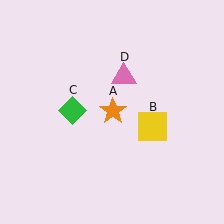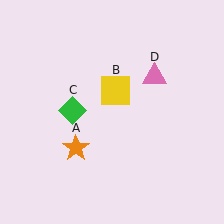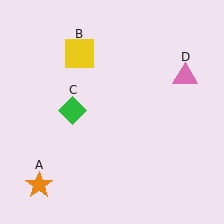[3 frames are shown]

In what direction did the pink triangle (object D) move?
The pink triangle (object D) moved right.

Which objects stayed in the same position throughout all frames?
Green diamond (object C) remained stationary.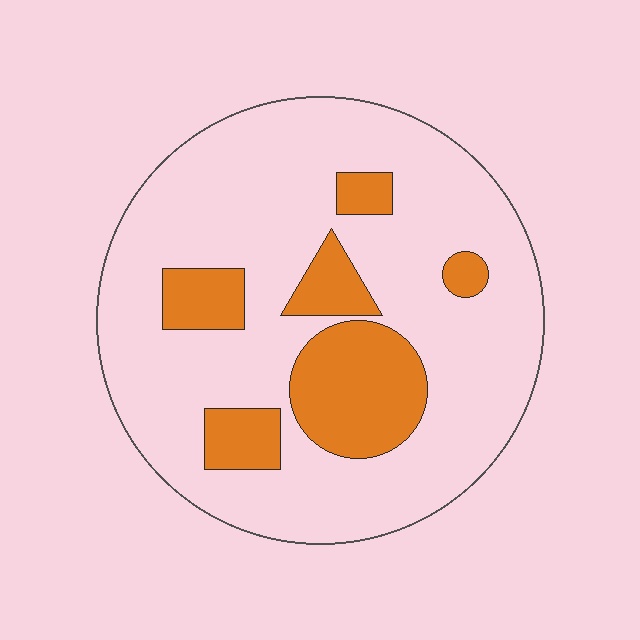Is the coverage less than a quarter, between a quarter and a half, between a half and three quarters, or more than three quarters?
Less than a quarter.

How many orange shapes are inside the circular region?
6.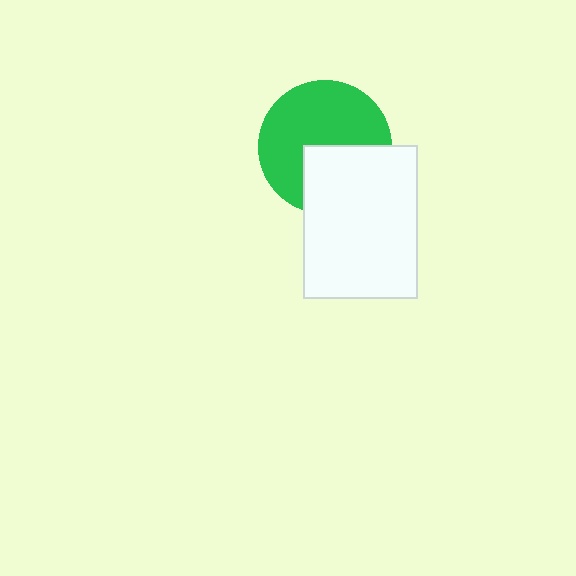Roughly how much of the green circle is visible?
About half of it is visible (roughly 64%).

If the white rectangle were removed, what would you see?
You would see the complete green circle.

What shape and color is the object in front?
The object in front is a white rectangle.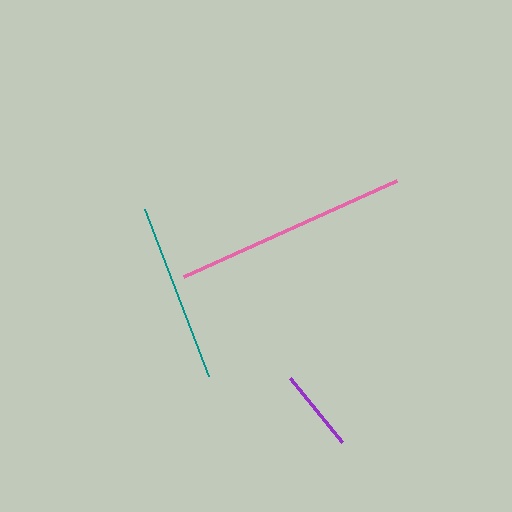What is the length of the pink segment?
The pink segment is approximately 235 pixels long.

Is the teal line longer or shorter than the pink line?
The pink line is longer than the teal line.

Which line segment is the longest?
The pink line is the longest at approximately 235 pixels.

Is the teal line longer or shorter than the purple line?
The teal line is longer than the purple line.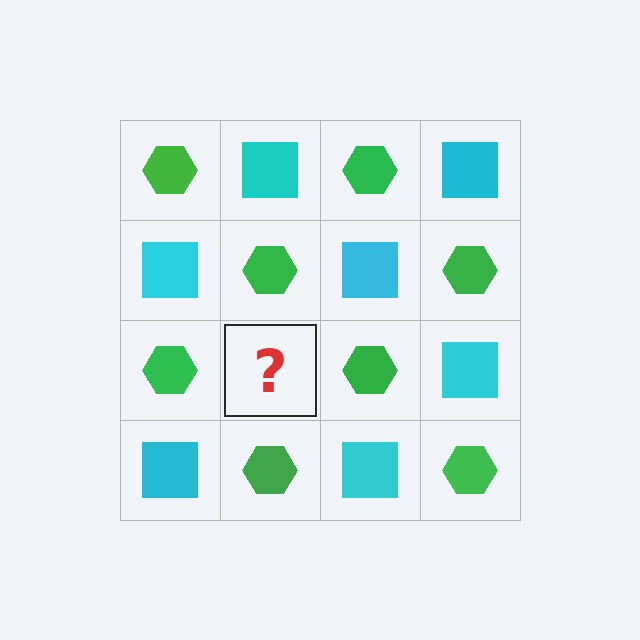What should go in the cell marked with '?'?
The missing cell should contain a cyan square.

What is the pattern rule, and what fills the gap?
The rule is that it alternates green hexagon and cyan square in a checkerboard pattern. The gap should be filled with a cyan square.